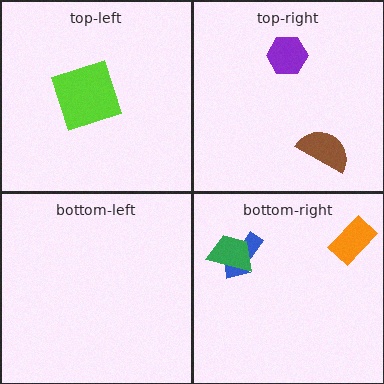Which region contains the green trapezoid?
The bottom-right region.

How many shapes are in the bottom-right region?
3.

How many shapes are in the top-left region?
1.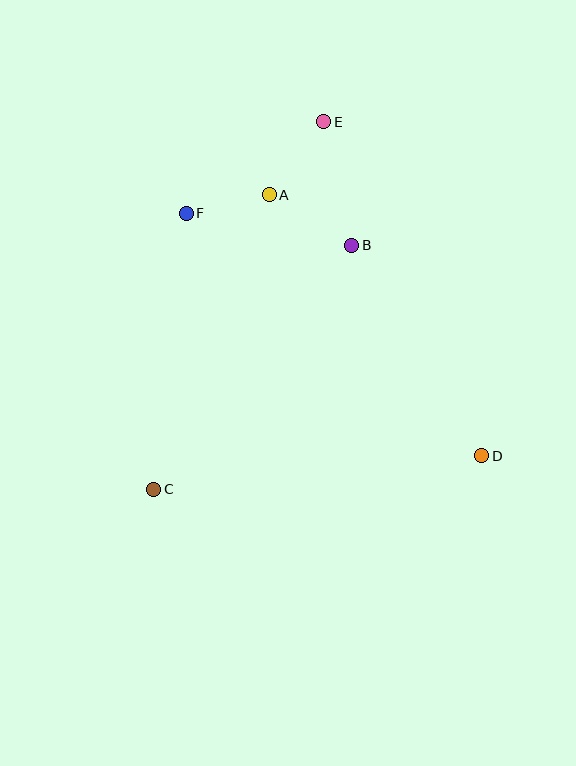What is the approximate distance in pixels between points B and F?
The distance between B and F is approximately 169 pixels.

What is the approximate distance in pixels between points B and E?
The distance between B and E is approximately 127 pixels.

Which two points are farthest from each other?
Points C and E are farthest from each other.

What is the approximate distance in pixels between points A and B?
The distance between A and B is approximately 97 pixels.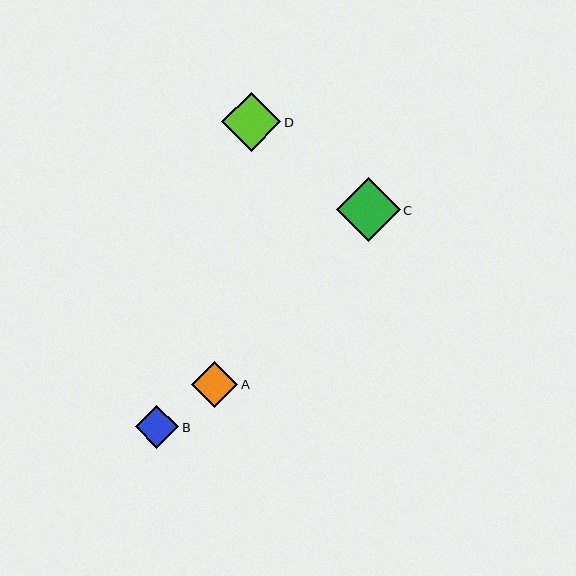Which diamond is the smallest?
Diamond B is the smallest with a size of approximately 43 pixels.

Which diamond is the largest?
Diamond C is the largest with a size of approximately 63 pixels.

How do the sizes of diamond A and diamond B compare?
Diamond A and diamond B are approximately the same size.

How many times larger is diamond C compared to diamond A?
Diamond C is approximately 1.4 times the size of diamond A.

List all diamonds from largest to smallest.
From largest to smallest: C, D, A, B.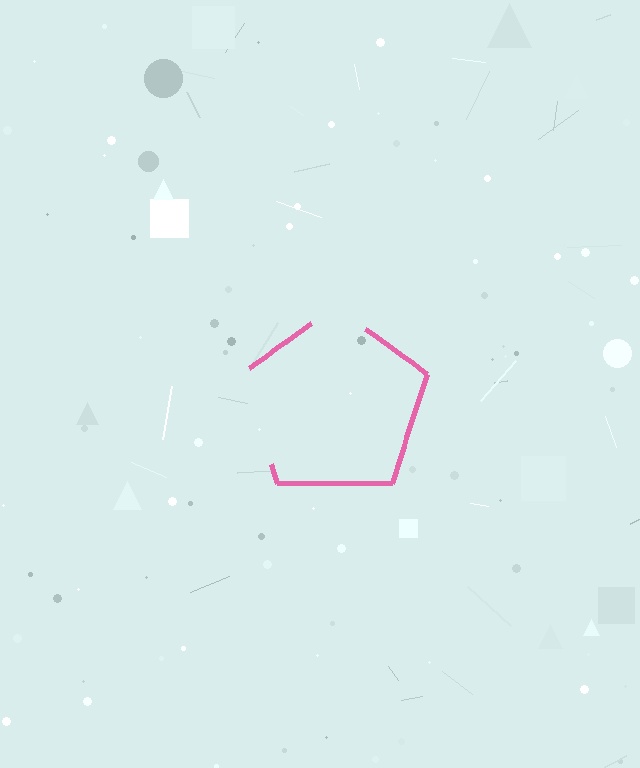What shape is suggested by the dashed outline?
The dashed outline suggests a pentagon.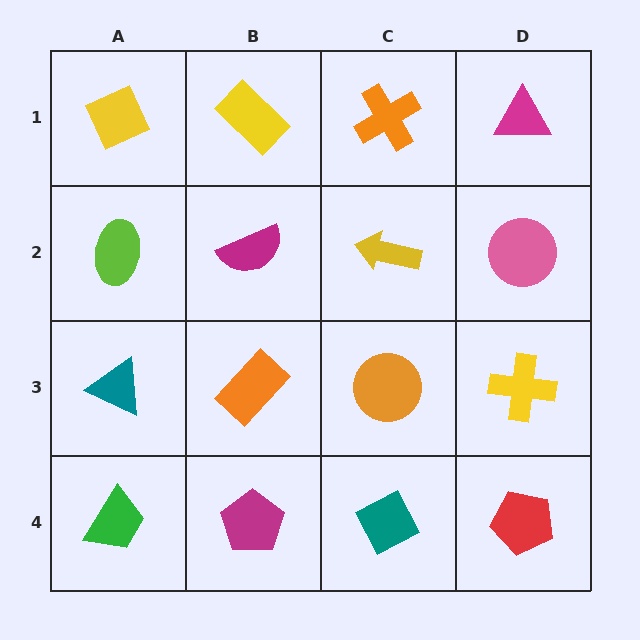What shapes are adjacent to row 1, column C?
A yellow arrow (row 2, column C), a yellow rectangle (row 1, column B), a magenta triangle (row 1, column D).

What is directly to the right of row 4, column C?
A red pentagon.